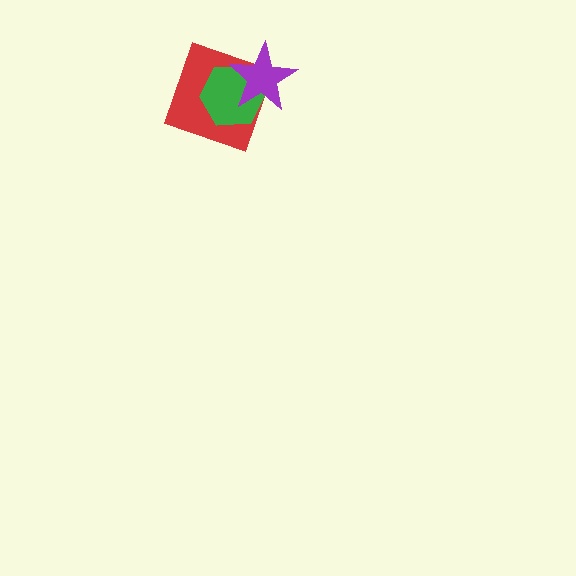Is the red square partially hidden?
Yes, it is partially covered by another shape.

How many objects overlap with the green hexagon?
2 objects overlap with the green hexagon.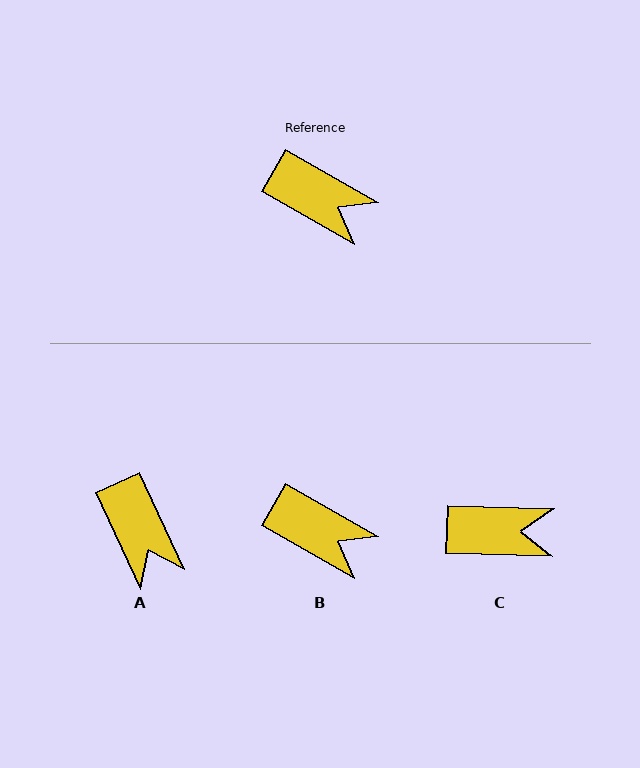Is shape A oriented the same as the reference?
No, it is off by about 36 degrees.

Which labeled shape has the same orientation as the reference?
B.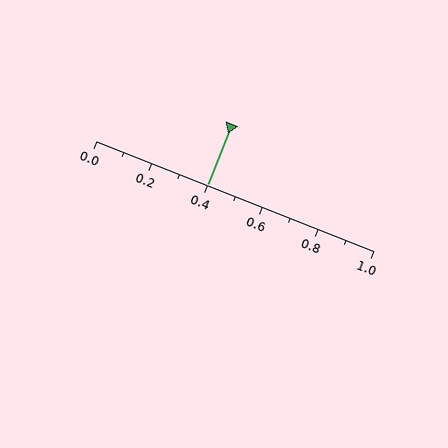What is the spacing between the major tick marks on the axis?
The major ticks are spaced 0.2 apart.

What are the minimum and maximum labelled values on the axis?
The axis runs from 0.0 to 1.0.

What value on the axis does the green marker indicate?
The marker indicates approximately 0.4.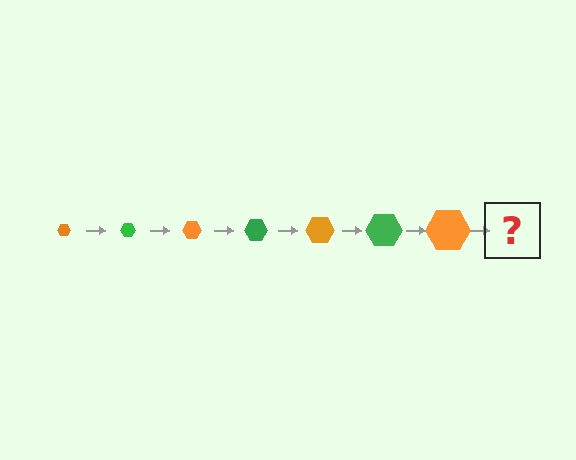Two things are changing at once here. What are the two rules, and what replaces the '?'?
The two rules are that the hexagon grows larger each step and the color cycles through orange and green. The '?' should be a green hexagon, larger than the previous one.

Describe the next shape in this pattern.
It should be a green hexagon, larger than the previous one.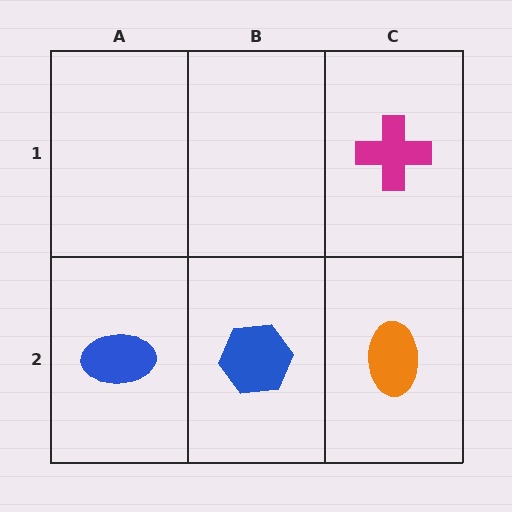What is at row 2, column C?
An orange ellipse.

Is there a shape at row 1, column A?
No, that cell is empty.